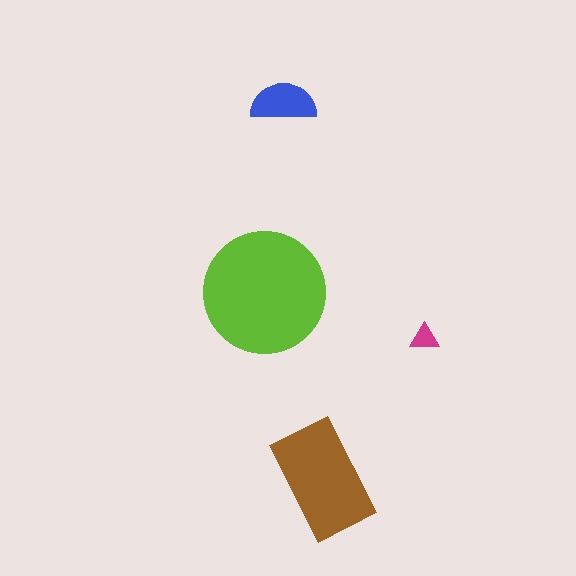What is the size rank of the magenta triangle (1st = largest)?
4th.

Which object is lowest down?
The brown rectangle is bottommost.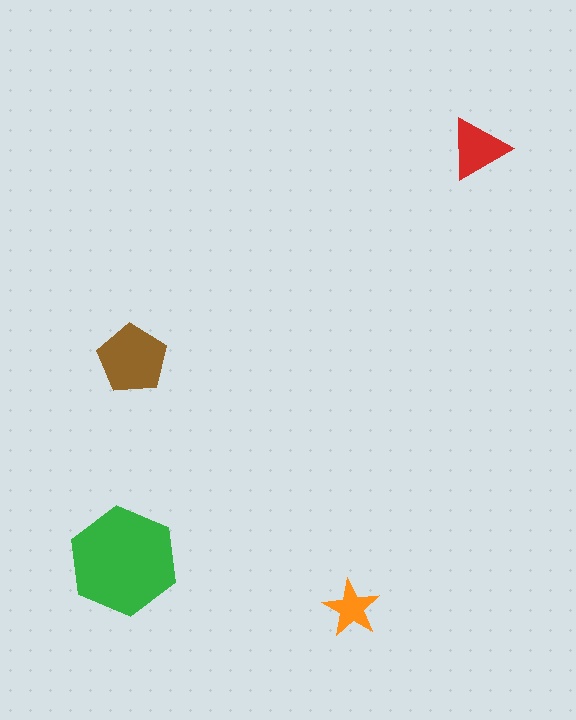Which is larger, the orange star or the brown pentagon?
The brown pentagon.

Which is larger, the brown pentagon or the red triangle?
The brown pentagon.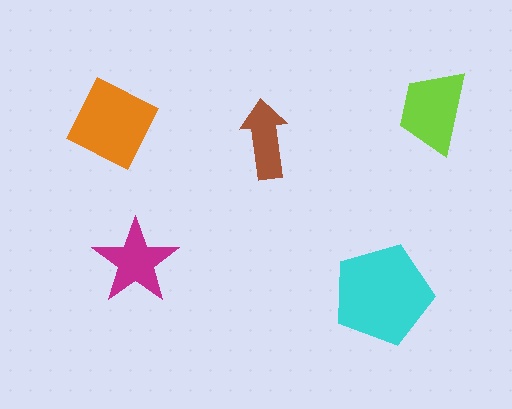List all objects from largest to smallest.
The cyan pentagon, the orange diamond, the lime trapezoid, the magenta star, the brown arrow.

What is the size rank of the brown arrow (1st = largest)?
5th.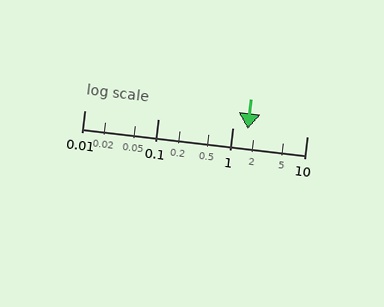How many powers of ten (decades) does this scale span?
The scale spans 3 decades, from 0.01 to 10.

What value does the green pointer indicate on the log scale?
The pointer indicates approximately 1.6.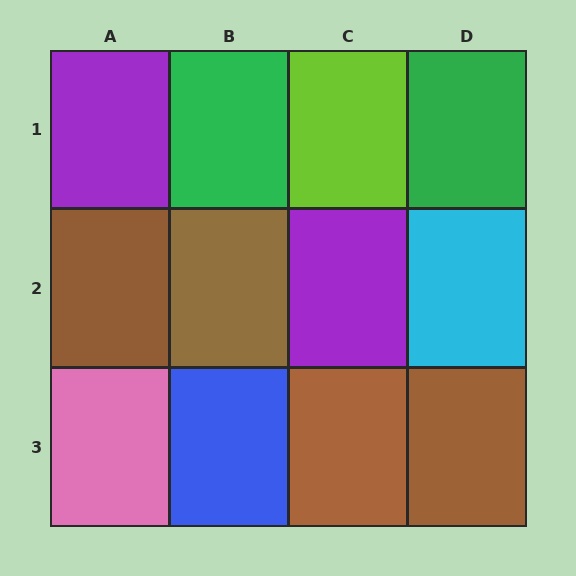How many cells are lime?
1 cell is lime.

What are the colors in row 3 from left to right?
Pink, blue, brown, brown.